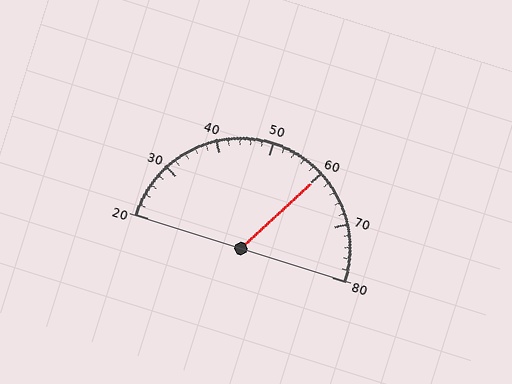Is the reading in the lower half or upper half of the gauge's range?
The reading is in the upper half of the range (20 to 80).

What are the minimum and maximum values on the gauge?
The gauge ranges from 20 to 80.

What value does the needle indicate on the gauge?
The needle indicates approximately 60.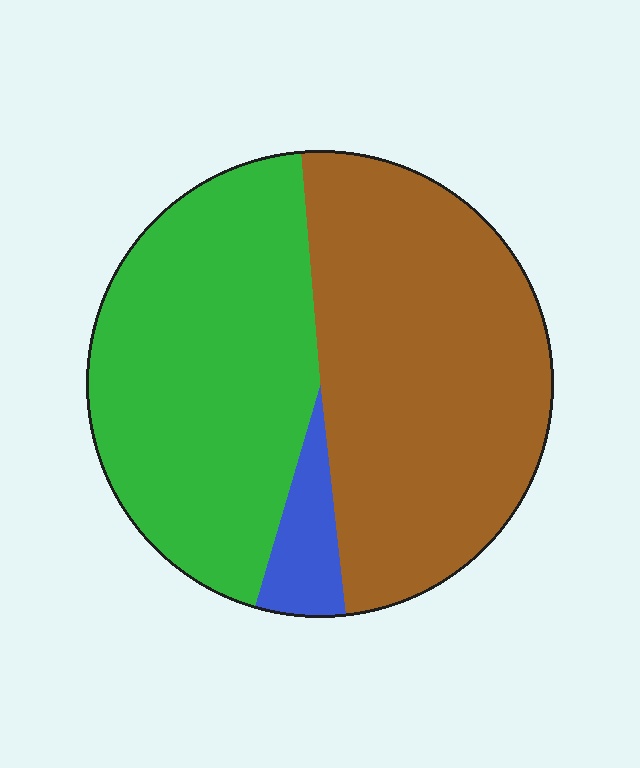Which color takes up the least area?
Blue, at roughly 5%.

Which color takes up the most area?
Brown, at roughly 50%.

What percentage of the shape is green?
Green covers about 45% of the shape.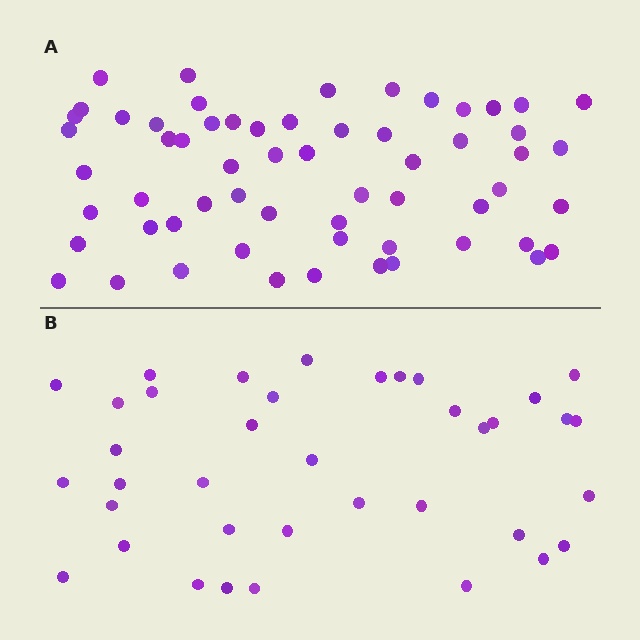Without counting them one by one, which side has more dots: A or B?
Region A (the top region) has more dots.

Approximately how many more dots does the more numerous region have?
Region A has approximately 20 more dots than region B.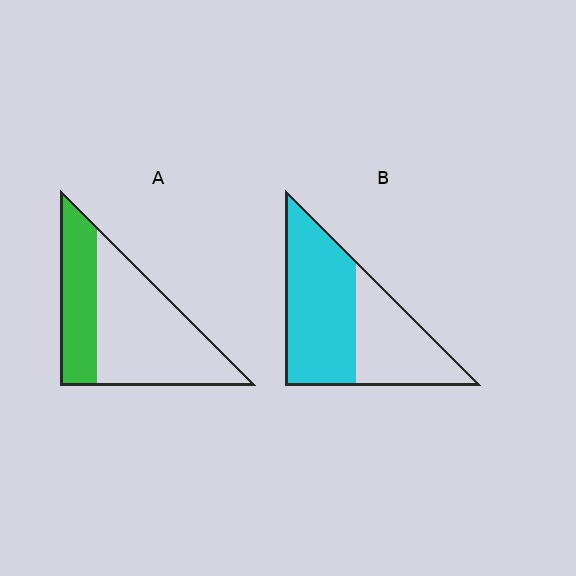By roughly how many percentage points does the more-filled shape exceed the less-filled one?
By roughly 25 percentage points (B over A).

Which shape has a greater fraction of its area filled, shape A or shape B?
Shape B.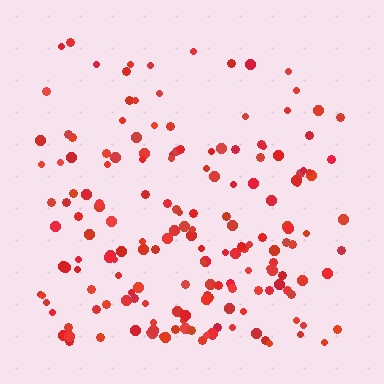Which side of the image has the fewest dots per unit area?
The top.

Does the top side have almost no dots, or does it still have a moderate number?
Still a moderate number, just noticeably fewer than the bottom.